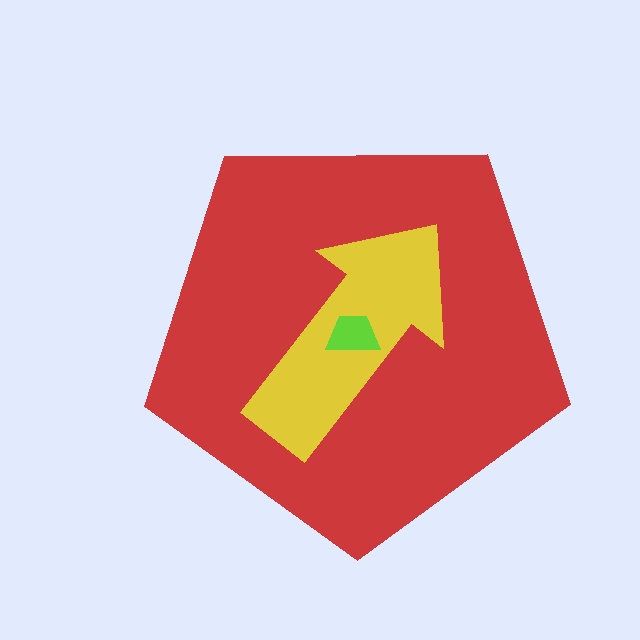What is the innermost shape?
The lime trapezoid.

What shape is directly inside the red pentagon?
The yellow arrow.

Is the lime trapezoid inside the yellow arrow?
Yes.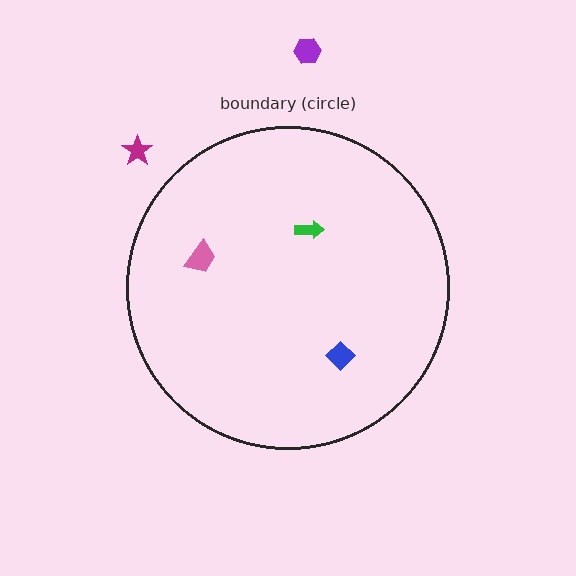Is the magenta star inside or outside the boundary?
Outside.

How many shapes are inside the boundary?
3 inside, 2 outside.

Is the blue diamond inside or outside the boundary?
Inside.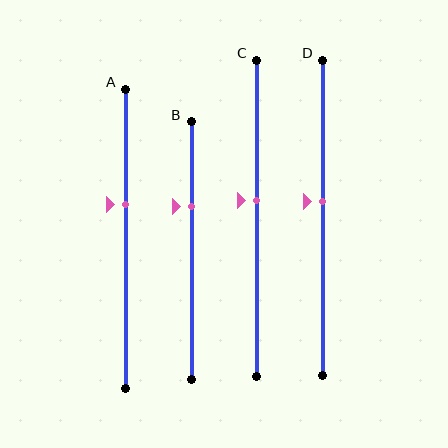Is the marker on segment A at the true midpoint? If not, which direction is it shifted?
No, the marker on segment A is shifted upward by about 11% of the segment length.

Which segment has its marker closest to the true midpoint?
Segment D has its marker closest to the true midpoint.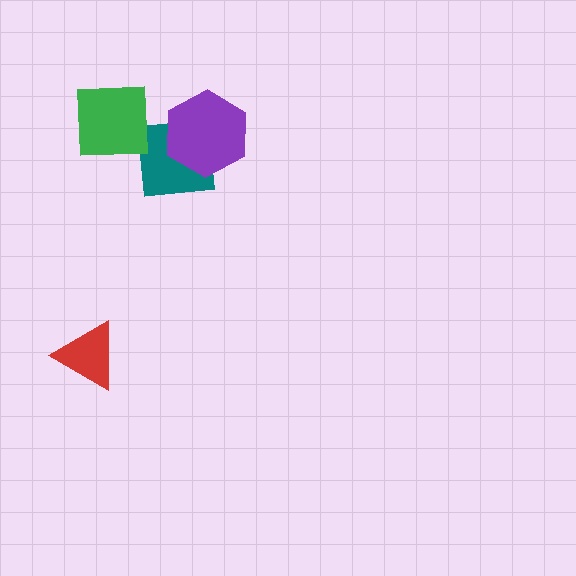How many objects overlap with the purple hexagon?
1 object overlaps with the purple hexagon.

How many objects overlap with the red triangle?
0 objects overlap with the red triangle.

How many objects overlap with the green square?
1 object overlaps with the green square.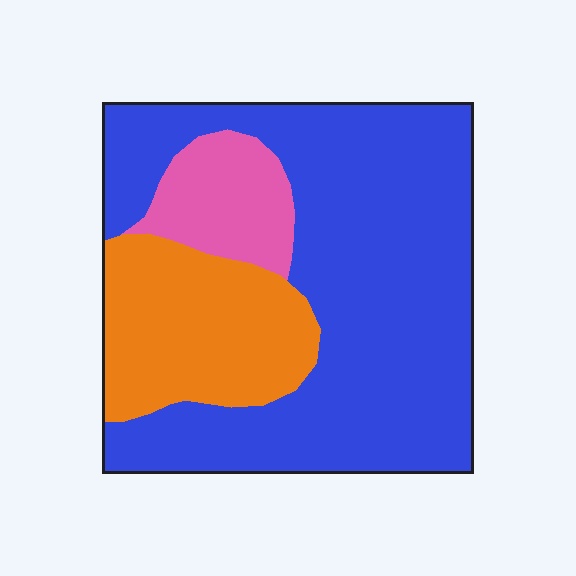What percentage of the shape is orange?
Orange takes up between a sixth and a third of the shape.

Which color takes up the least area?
Pink, at roughly 10%.